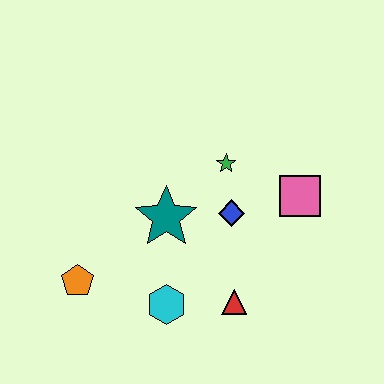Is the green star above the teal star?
Yes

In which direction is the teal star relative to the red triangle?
The teal star is above the red triangle.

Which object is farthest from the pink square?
The orange pentagon is farthest from the pink square.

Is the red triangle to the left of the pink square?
Yes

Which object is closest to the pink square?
The blue diamond is closest to the pink square.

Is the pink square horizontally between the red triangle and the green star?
No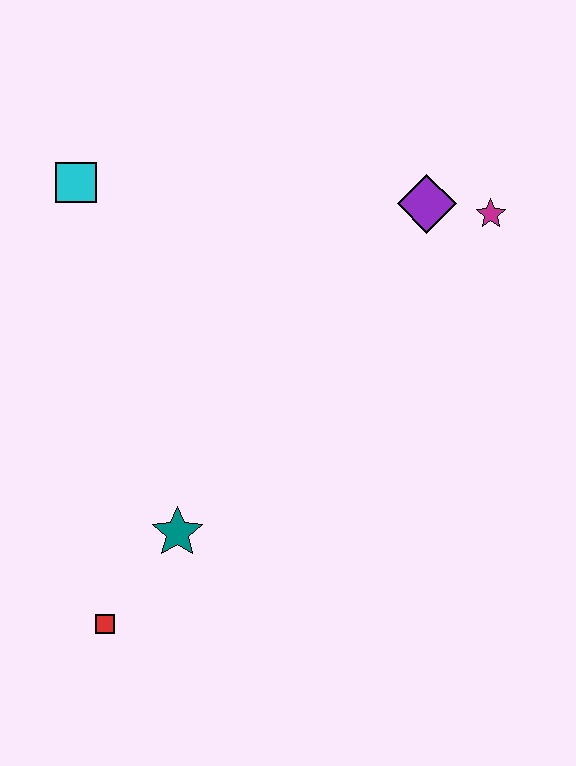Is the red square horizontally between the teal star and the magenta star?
No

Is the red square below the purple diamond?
Yes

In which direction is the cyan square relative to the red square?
The cyan square is above the red square.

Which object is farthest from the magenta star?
The red square is farthest from the magenta star.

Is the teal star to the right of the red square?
Yes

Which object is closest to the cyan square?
The purple diamond is closest to the cyan square.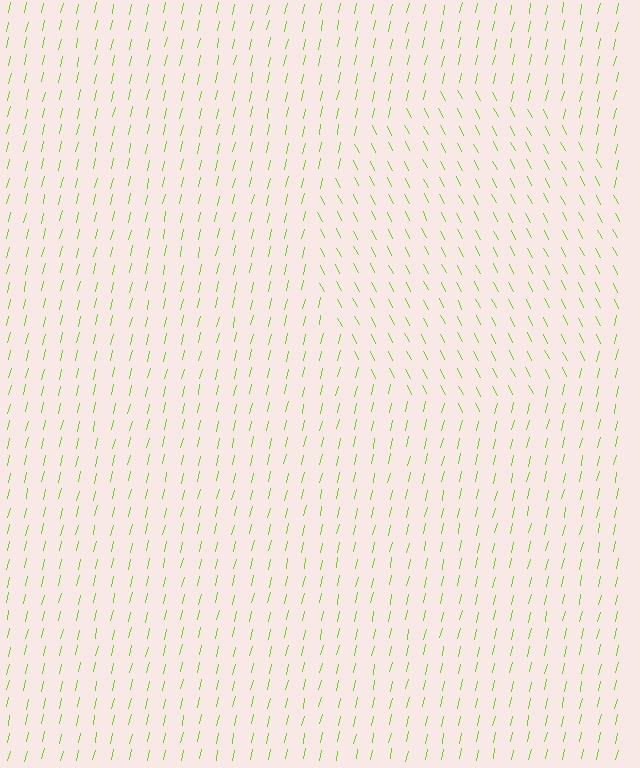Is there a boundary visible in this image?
Yes, there is a texture boundary formed by a change in line orientation.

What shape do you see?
I see a circle.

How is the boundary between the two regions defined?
The boundary is defined purely by a change in line orientation (approximately 39 degrees difference). All lines are the same color and thickness.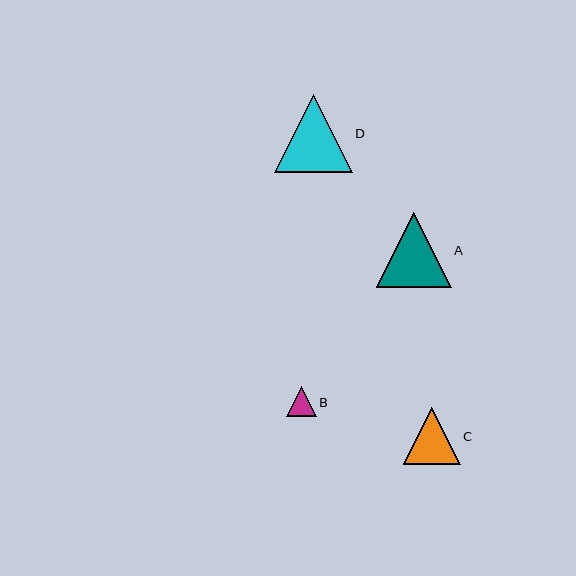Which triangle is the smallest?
Triangle B is the smallest with a size of approximately 30 pixels.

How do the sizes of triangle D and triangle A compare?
Triangle D and triangle A are approximately the same size.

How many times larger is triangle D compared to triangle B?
Triangle D is approximately 2.6 times the size of triangle B.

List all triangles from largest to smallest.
From largest to smallest: D, A, C, B.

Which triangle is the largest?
Triangle D is the largest with a size of approximately 78 pixels.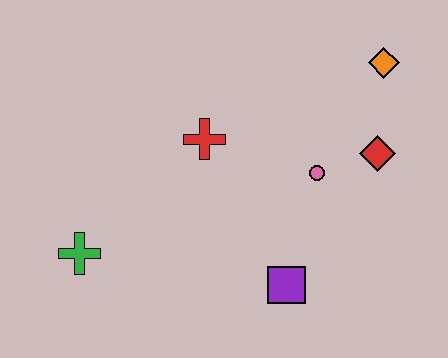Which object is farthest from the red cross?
The orange diamond is farthest from the red cross.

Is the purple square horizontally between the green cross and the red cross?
No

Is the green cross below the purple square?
No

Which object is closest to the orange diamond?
The red diamond is closest to the orange diamond.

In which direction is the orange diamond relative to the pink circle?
The orange diamond is above the pink circle.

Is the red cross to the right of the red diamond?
No